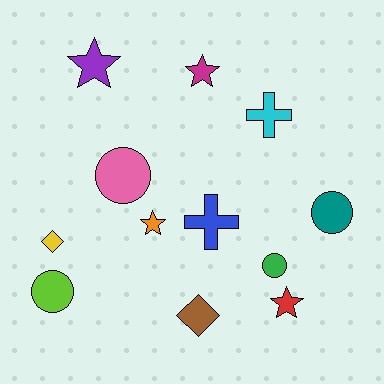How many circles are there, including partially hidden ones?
There are 4 circles.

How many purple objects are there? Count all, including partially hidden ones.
There is 1 purple object.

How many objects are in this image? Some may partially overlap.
There are 12 objects.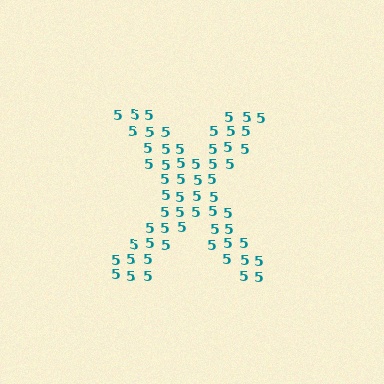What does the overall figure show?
The overall figure shows the letter X.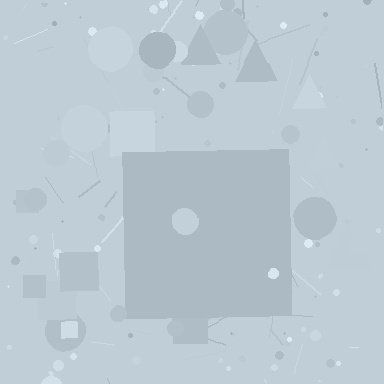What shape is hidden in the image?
A square is hidden in the image.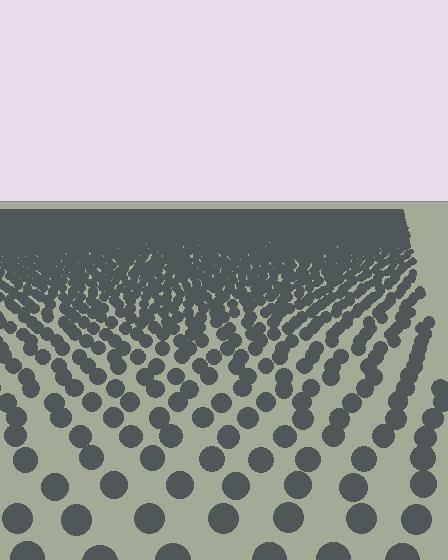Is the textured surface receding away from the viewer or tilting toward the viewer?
The surface is receding away from the viewer. Texture elements get smaller and denser toward the top.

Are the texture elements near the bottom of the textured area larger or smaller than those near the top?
Larger. Near the bottom, elements are closer to the viewer and appear at a bigger on-screen size.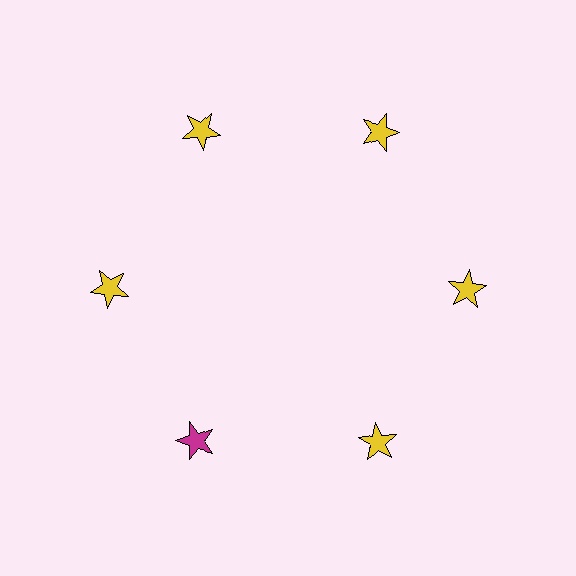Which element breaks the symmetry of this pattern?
The magenta star at roughly the 7 o'clock position breaks the symmetry. All other shapes are yellow stars.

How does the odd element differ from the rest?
It has a different color: magenta instead of yellow.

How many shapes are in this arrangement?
There are 6 shapes arranged in a ring pattern.